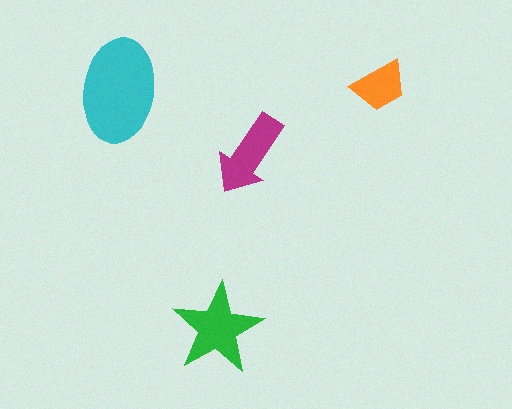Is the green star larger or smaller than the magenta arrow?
Larger.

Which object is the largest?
The cyan ellipse.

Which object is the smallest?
The orange trapezoid.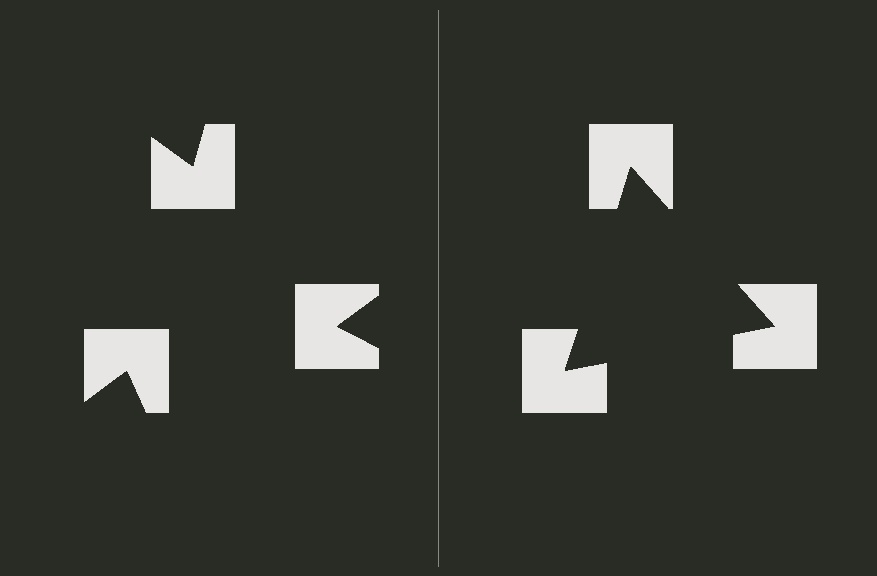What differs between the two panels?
The notched squares are positioned identically on both sides; only the wedge orientations differ. On the right they align to a triangle; on the left they are misaligned.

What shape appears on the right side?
An illusory triangle.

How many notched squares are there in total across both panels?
6 — 3 on each side.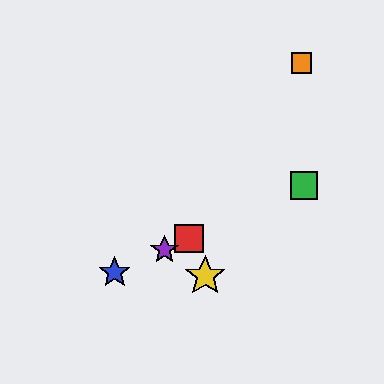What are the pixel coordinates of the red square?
The red square is at (189, 238).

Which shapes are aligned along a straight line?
The red square, the blue star, the green square, the purple star are aligned along a straight line.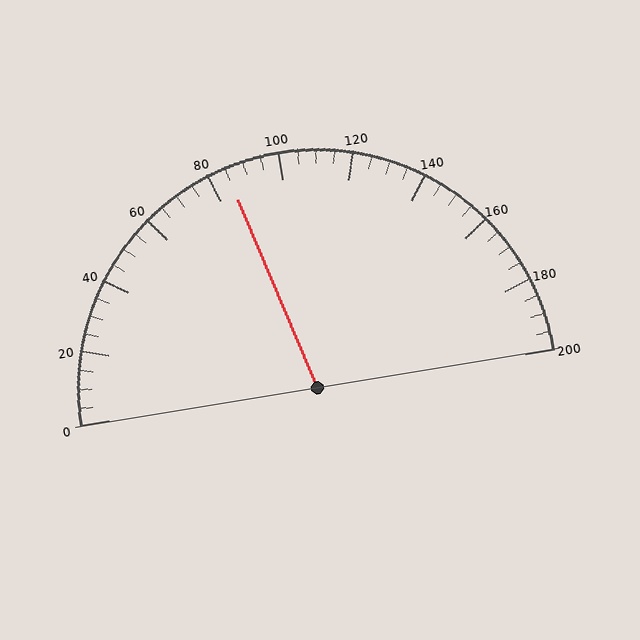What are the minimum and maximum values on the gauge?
The gauge ranges from 0 to 200.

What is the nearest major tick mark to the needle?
The nearest major tick mark is 80.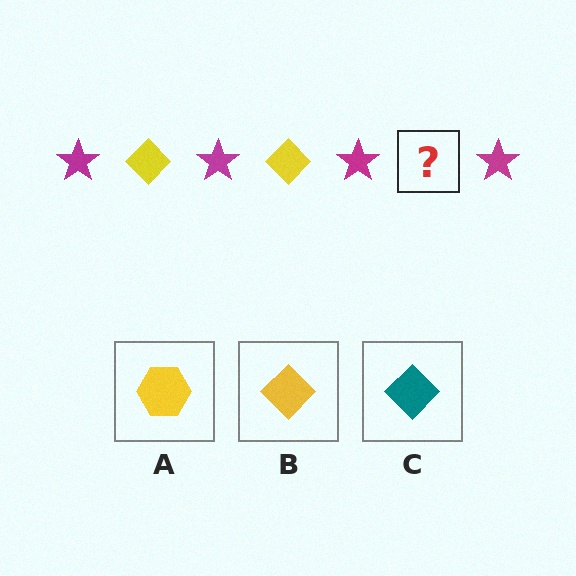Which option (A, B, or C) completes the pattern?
B.